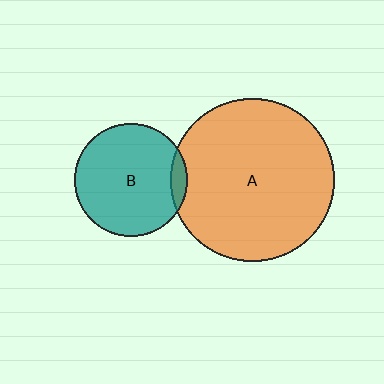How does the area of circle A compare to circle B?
Approximately 2.1 times.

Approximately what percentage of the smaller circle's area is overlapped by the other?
Approximately 10%.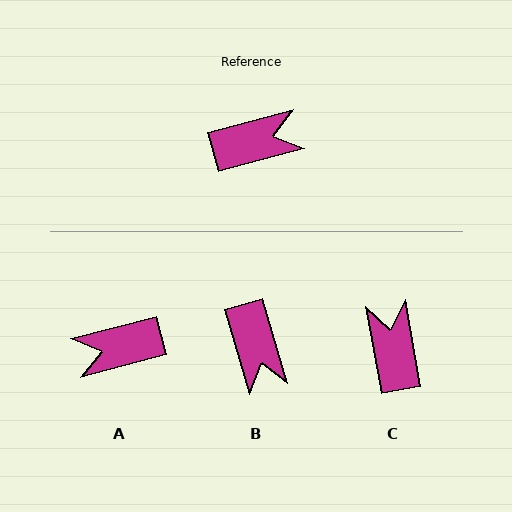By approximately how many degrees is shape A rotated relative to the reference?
Approximately 180 degrees counter-clockwise.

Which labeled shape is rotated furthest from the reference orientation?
A, about 180 degrees away.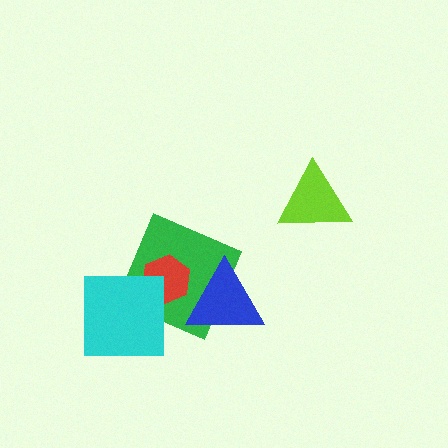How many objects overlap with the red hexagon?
3 objects overlap with the red hexagon.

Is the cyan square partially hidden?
No, no other shape covers it.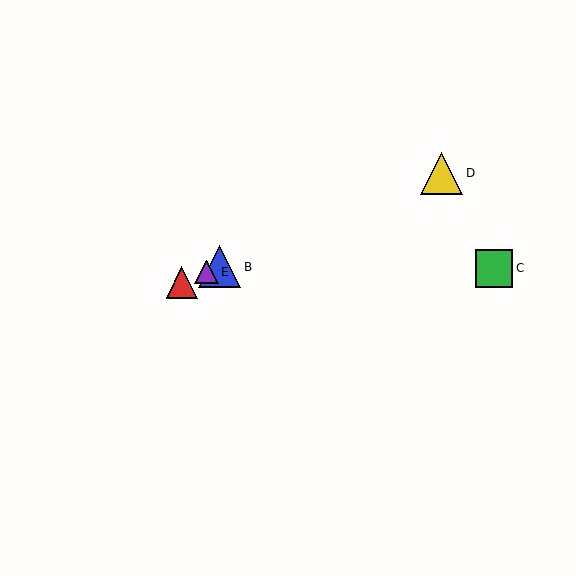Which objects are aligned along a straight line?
Objects A, B, D, E are aligned along a straight line.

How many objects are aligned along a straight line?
4 objects (A, B, D, E) are aligned along a straight line.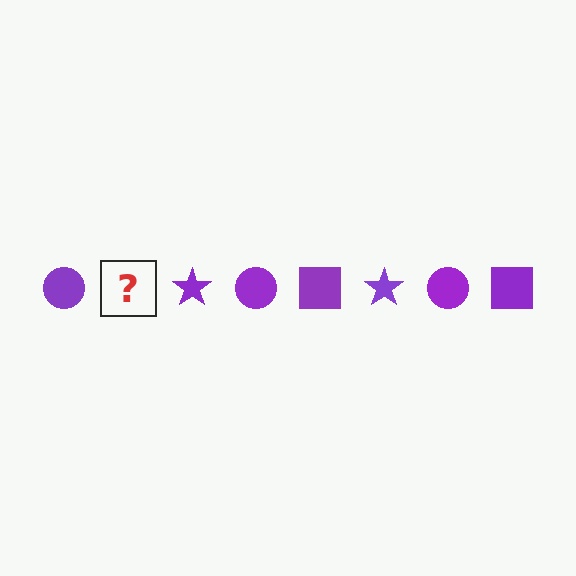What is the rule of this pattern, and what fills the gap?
The rule is that the pattern cycles through circle, square, star shapes in purple. The gap should be filled with a purple square.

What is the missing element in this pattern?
The missing element is a purple square.